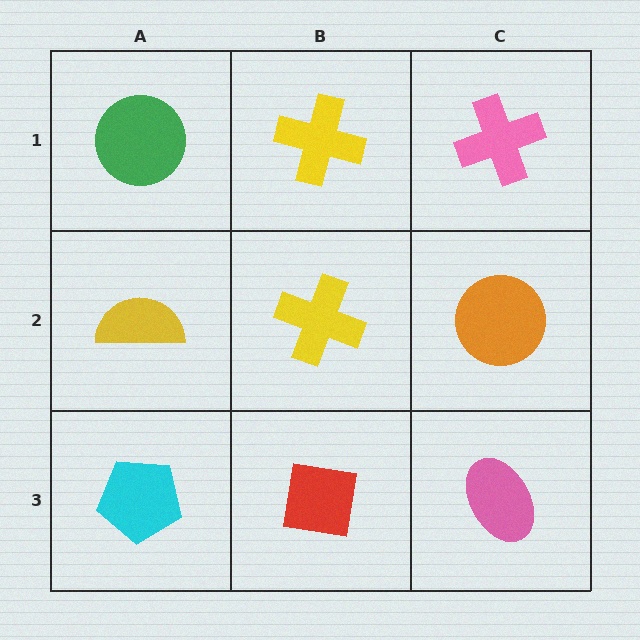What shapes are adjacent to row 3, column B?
A yellow cross (row 2, column B), a cyan pentagon (row 3, column A), a pink ellipse (row 3, column C).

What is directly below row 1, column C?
An orange circle.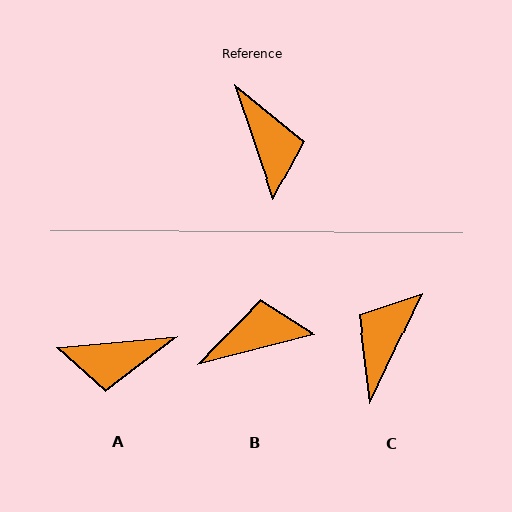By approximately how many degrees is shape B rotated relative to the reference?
Approximately 86 degrees counter-clockwise.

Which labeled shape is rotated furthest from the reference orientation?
C, about 136 degrees away.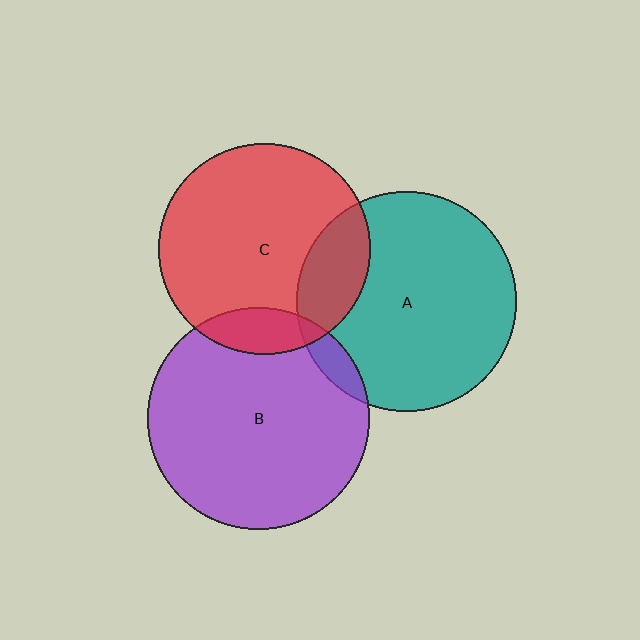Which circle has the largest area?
Circle B (purple).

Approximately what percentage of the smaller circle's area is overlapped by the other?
Approximately 20%.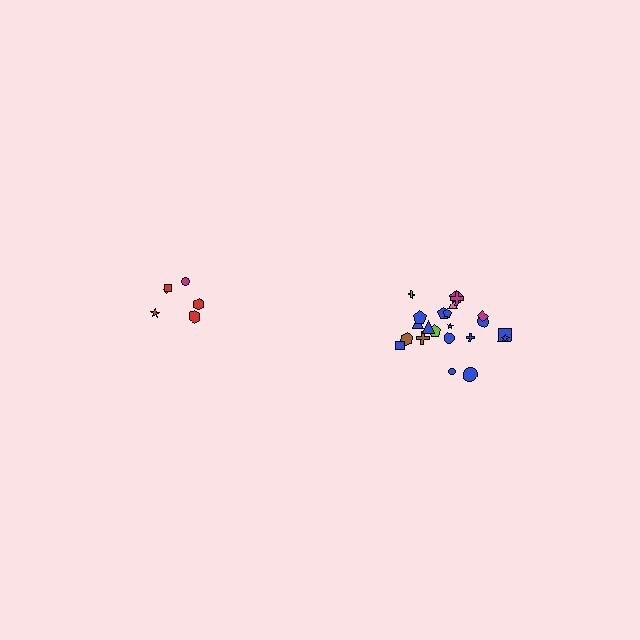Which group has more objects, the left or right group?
The right group.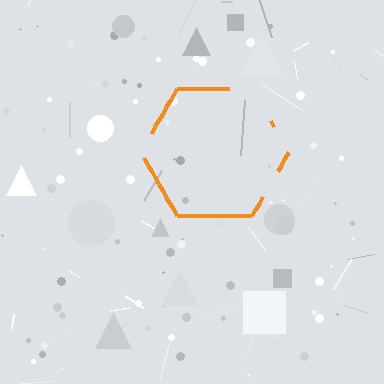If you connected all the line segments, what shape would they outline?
They would outline a hexagon.